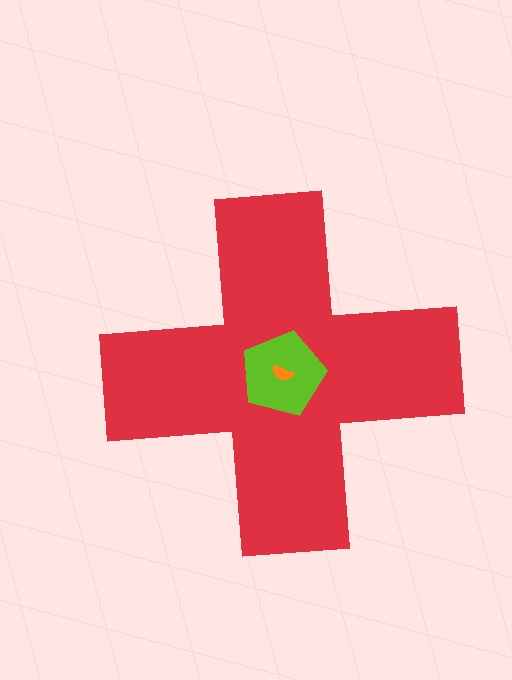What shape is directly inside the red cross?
The lime pentagon.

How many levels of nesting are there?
3.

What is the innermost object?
The orange semicircle.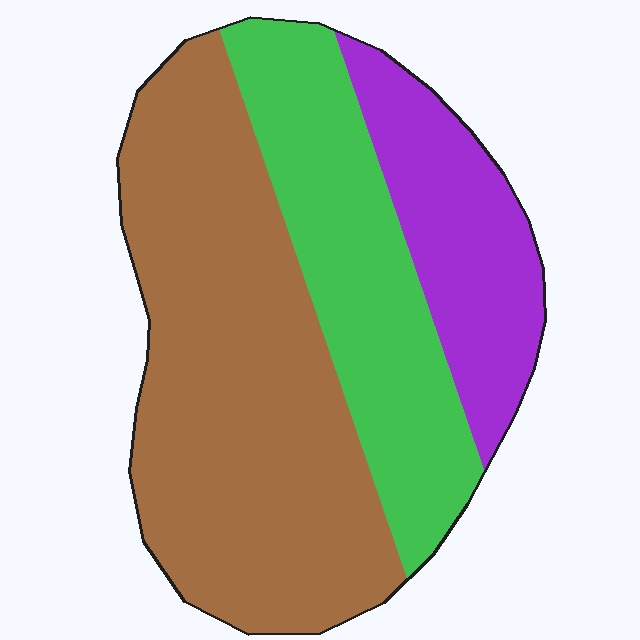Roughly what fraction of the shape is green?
Green covers about 30% of the shape.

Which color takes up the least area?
Purple, at roughly 20%.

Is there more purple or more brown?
Brown.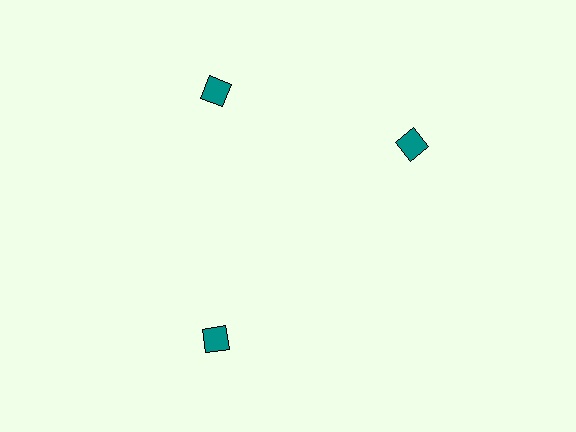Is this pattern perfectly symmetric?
No. The 3 teal squares are arranged in a ring, but one element near the 3 o'clock position is rotated out of alignment along the ring, breaking the 3-fold rotational symmetry.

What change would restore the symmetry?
The symmetry would be restored by rotating it back into even spacing with its neighbors so that all 3 squares sit at equal angles and equal distance from the center.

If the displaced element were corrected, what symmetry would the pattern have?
It would have 3-fold rotational symmetry — the pattern would map onto itself every 120 degrees.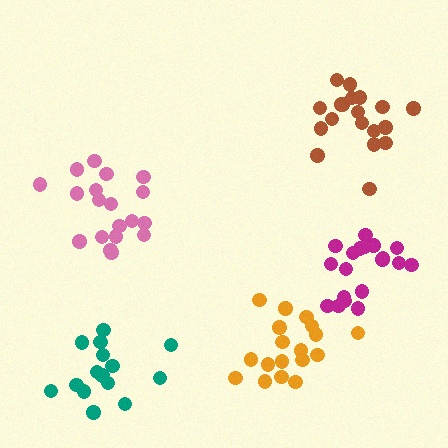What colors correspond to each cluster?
The clusters are colored: pink, brown, orange, teal, magenta.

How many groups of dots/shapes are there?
There are 5 groups.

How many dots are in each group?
Group 1: 19 dots, Group 2: 19 dots, Group 3: 18 dots, Group 4: 15 dots, Group 5: 19 dots (90 total).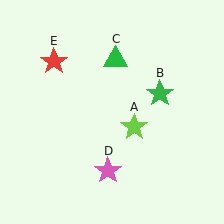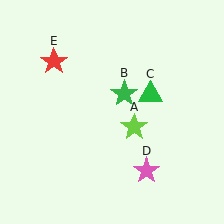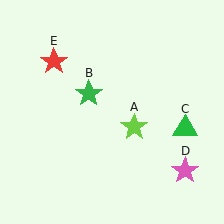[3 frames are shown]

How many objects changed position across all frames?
3 objects changed position: green star (object B), green triangle (object C), pink star (object D).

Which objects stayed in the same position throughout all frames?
Lime star (object A) and red star (object E) remained stationary.